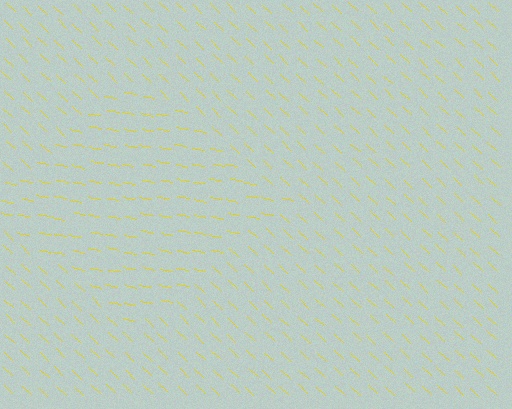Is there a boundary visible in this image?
Yes, there is a texture boundary formed by a change in line orientation.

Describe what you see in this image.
The image is filled with small yellow line segments. A diamond region in the image has lines oriented differently from the surrounding lines, creating a visible texture boundary.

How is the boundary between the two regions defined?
The boundary is defined purely by a change in line orientation (approximately 32 degrees difference). All lines are the same color and thickness.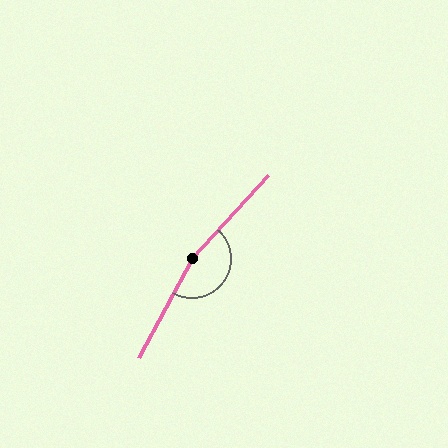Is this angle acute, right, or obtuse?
It is obtuse.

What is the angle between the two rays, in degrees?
Approximately 166 degrees.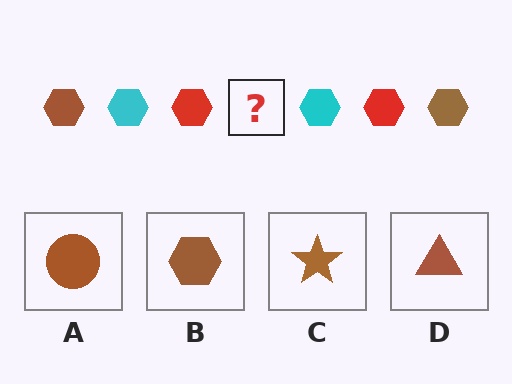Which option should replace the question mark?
Option B.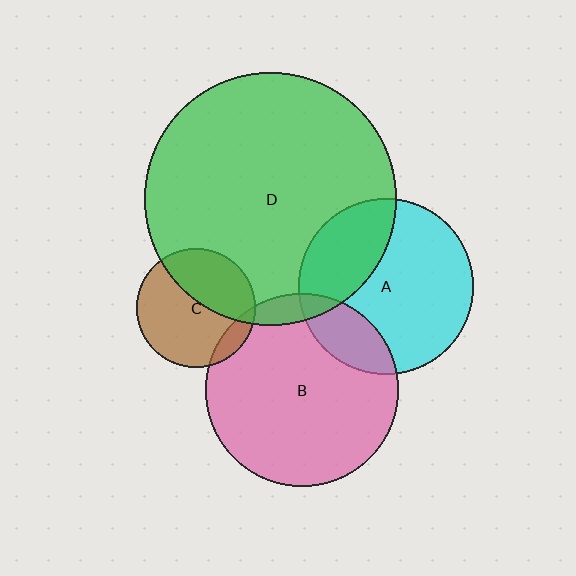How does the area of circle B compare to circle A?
Approximately 1.2 times.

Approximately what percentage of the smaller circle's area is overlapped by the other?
Approximately 40%.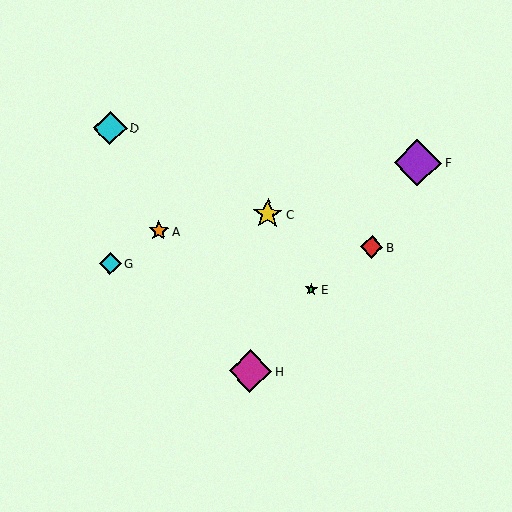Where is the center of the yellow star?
The center of the yellow star is at (268, 214).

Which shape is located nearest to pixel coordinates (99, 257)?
The cyan diamond (labeled G) at (110, 264) is nearest to that location.